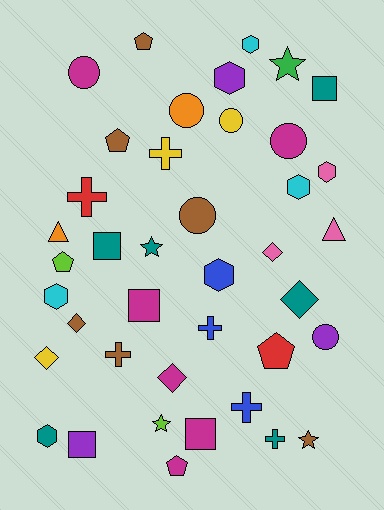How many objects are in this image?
There are 40 objects.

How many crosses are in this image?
There are 6 crosses.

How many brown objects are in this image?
There are 6 brown objects.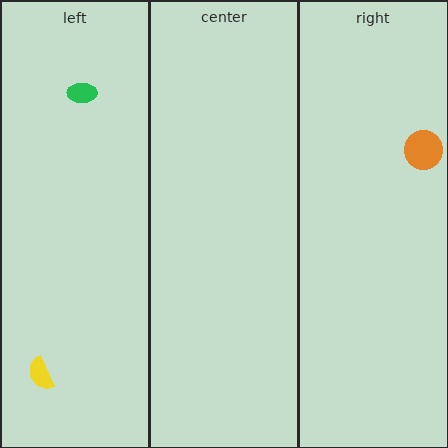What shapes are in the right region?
The orange circle.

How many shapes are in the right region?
1.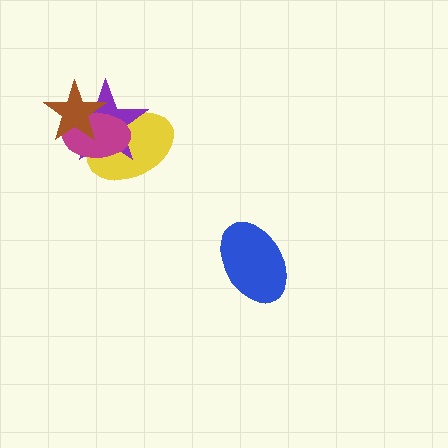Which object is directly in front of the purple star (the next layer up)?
The magenta ellipse is directly in front of the purple star.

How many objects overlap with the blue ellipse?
0 objects overlap with the blue ellipse.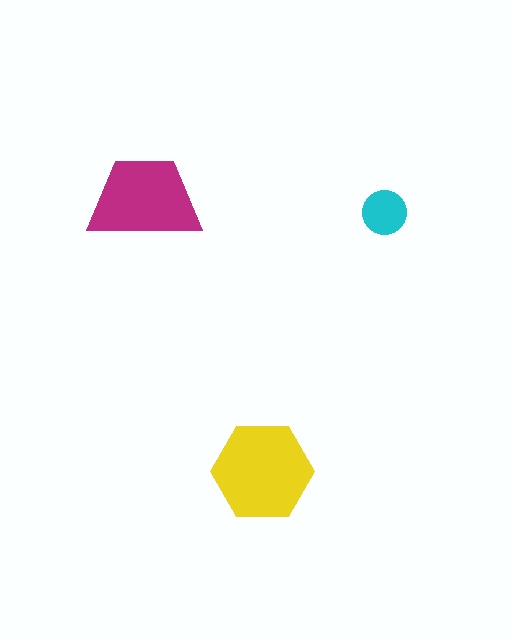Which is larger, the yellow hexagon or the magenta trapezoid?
The yellow hexagon.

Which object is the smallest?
The cyan circle.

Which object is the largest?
The yellow hexagon.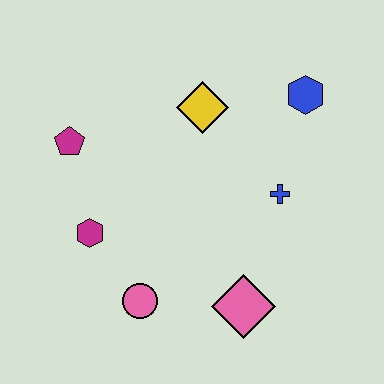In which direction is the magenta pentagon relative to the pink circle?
The magenta pentagon is above the pink circle.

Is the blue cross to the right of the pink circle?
Yes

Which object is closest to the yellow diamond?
The blue hexagon is closest to the yellow diamond.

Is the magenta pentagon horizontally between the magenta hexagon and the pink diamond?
No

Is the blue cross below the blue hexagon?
Yes